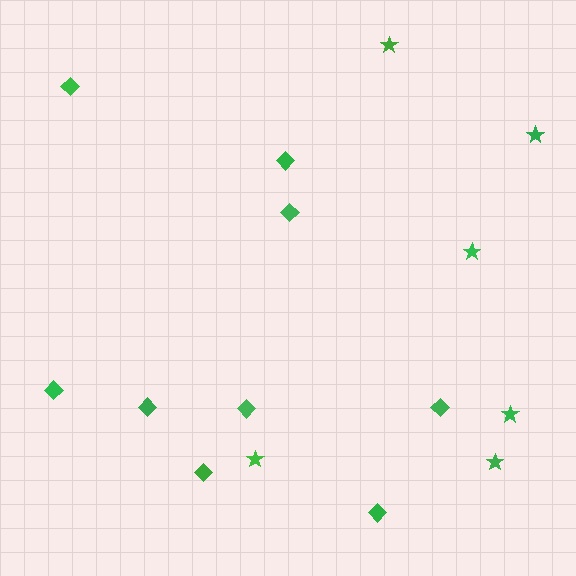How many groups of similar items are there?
There are 2 groups: one group of stars (6) and one group of diamonds (9).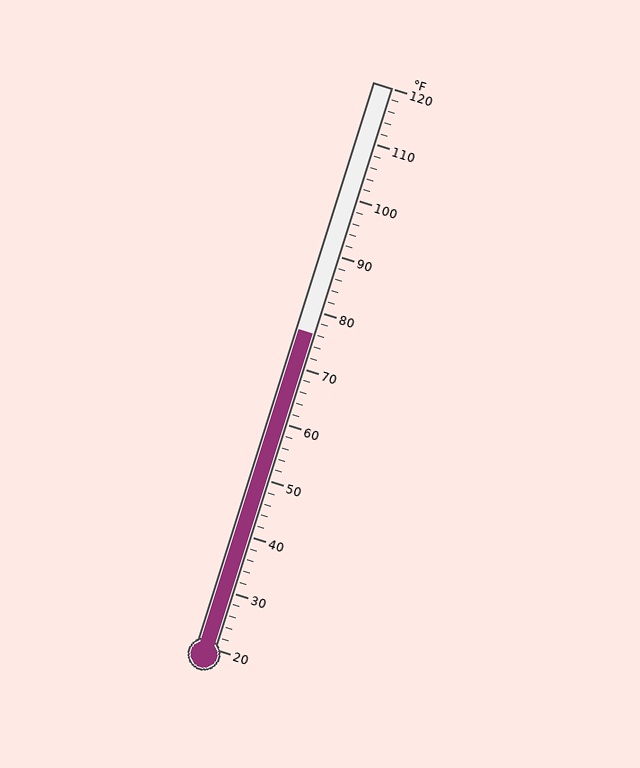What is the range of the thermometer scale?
The thermometer scale ranges from 20°F to 120°F.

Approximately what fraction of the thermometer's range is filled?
The thermometer is filled to approximately 55% of its range.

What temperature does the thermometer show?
The thermometer shows approximately 76°F.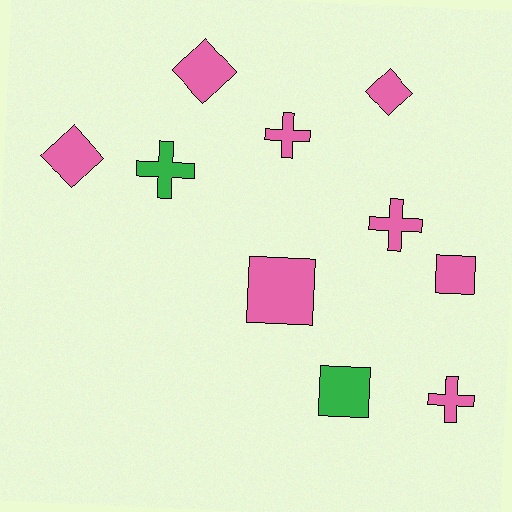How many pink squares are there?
There are 2 pink squares.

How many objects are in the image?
There are 10 objects.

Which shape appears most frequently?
Cross, with 4 objects.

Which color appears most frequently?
Pink, with 8 objects.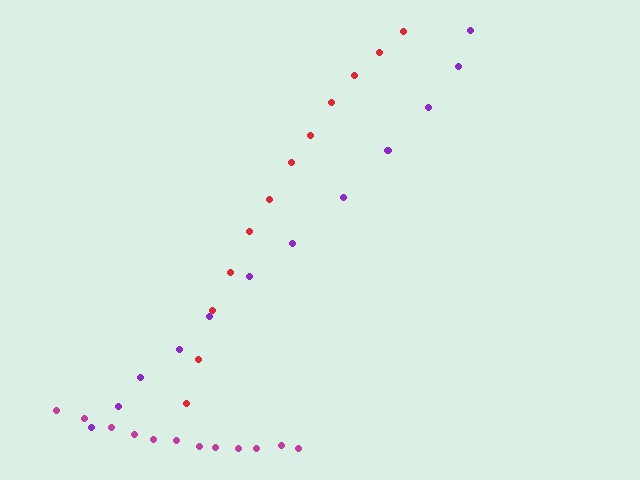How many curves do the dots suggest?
There are 3 distinct paths.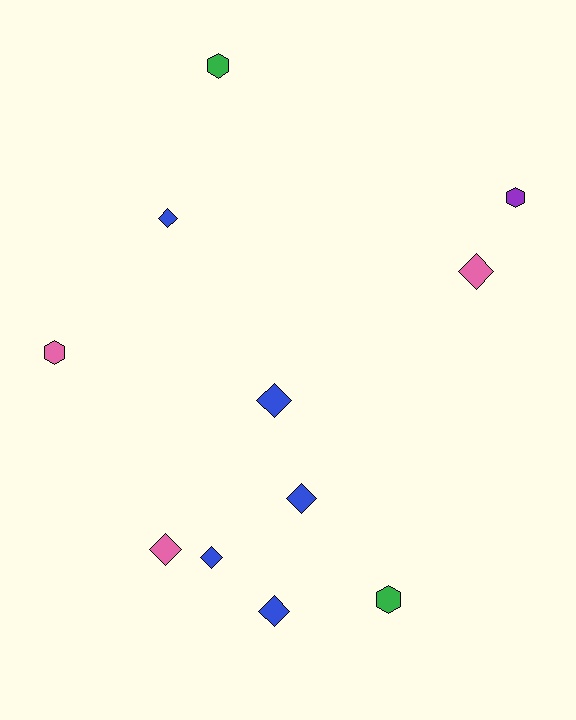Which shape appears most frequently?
Diamond, with 7 objects.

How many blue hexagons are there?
There are no blue hexagons.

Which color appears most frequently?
Blue, with 5 objects.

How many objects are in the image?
There are 11 objects.